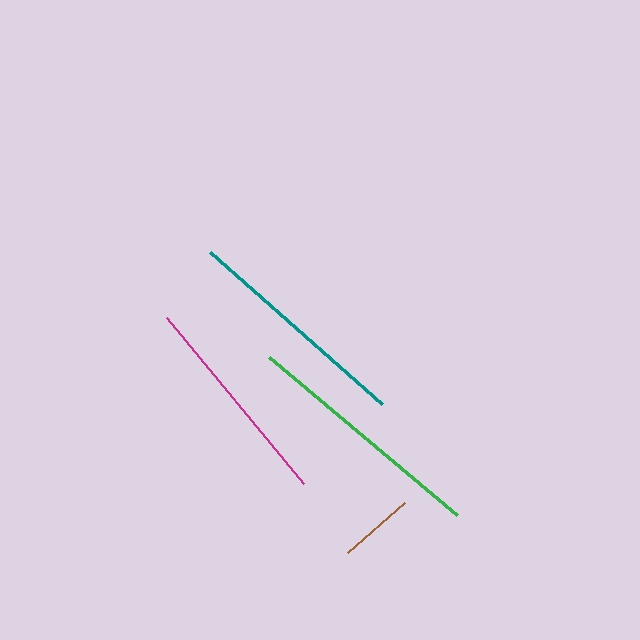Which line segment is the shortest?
The brown line is the shortest at approximately 76 pixels.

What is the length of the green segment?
The green segment is approximately 246 pixels long.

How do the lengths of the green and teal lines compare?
The green and teal lines are approximately the same length.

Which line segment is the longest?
The green line is the longest at approximately 246 pixels.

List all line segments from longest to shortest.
From longest to shortest: green, teal, magenta, brown.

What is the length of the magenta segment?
The magenta segment is approximately 215 pixels long.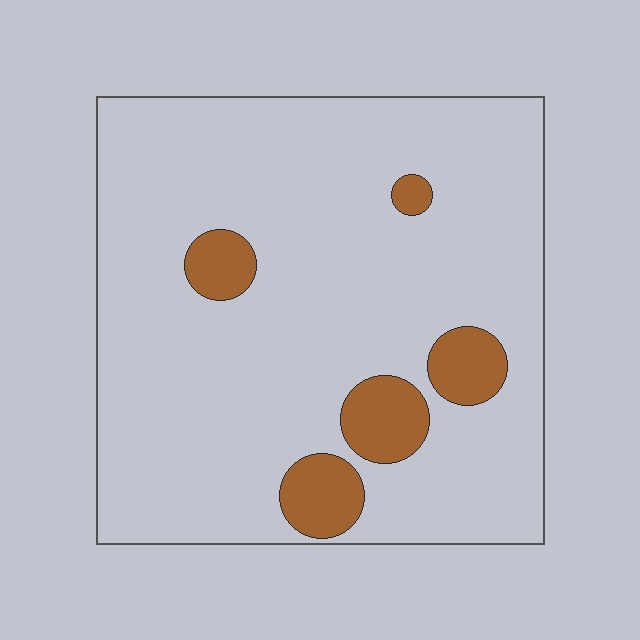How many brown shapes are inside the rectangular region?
5.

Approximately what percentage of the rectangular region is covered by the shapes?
Approximately 10%.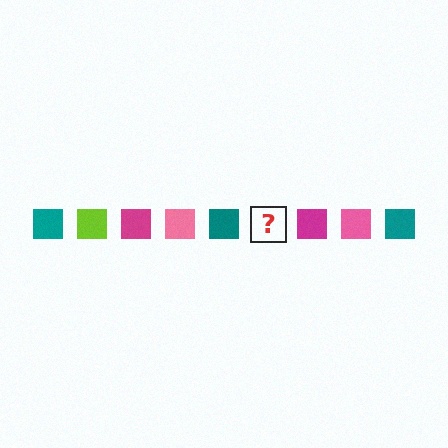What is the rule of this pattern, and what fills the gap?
The rule is that the pattern cycles through teal, lime, magenta, pink squares. The gap should be filled with a lime square.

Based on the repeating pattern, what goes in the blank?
The blank should be a lime square.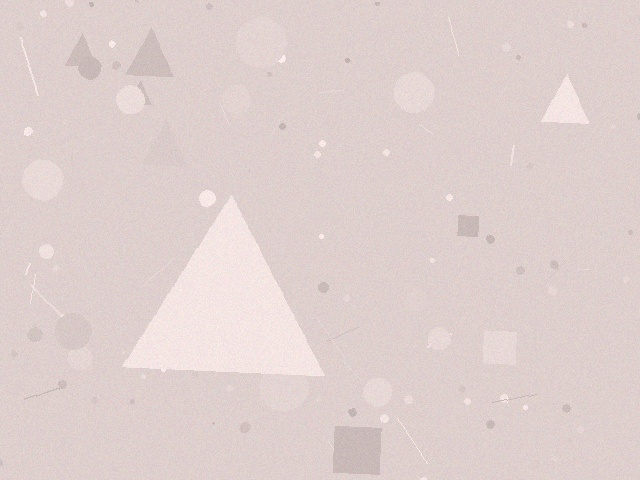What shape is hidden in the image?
A triangle is hidden in the image.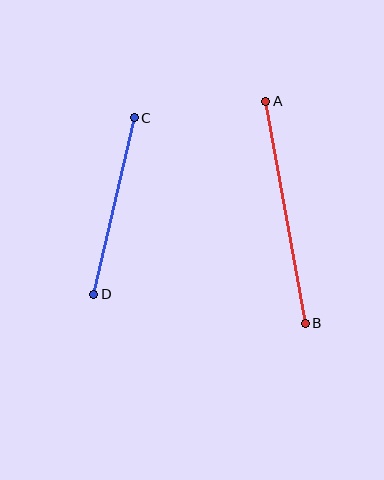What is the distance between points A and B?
The distance is approximately 225 pixels.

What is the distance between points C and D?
The distance is approximately 181 pixels.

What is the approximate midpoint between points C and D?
The midpoint is at approximately (114, 206) pixels.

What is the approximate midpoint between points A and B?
The midpoint is at approximately (285, 212) pixels.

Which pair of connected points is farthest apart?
Points A and B are farthest apart.